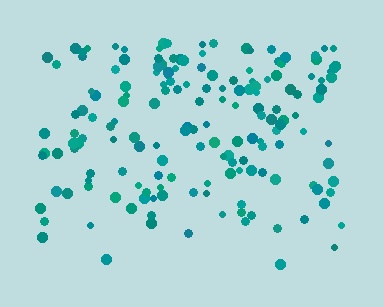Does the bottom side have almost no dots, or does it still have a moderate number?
Still a moderate number, just noticeably fewer than the top.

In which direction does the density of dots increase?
From bottom to top, with the top side densest.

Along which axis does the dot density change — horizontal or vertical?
Vertical.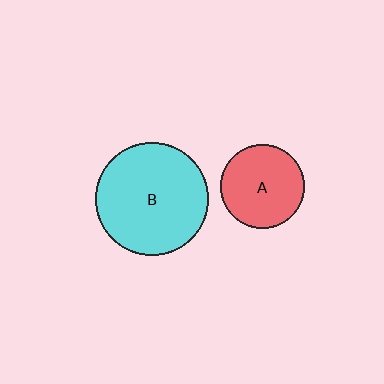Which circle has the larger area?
Circle B (cyan).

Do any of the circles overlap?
No, none of the circles overlap.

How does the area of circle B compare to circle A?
Approximately 1.8 times.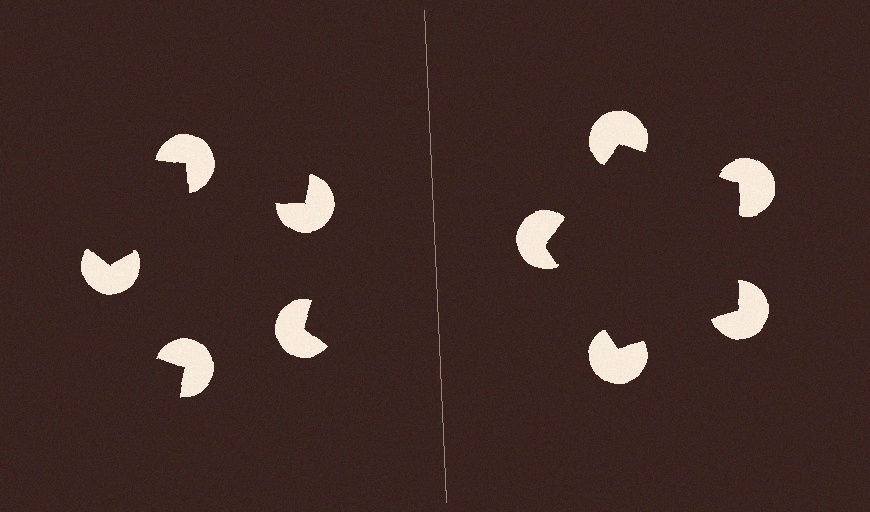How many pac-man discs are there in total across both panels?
10 — 5 on each side.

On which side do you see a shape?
An illusory pentagon appears on the right side. On the left side the wedge cuts are rotated, so no coherent shape forms.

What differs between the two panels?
The pac-man discs are positioned identically on both sides; only the wedge orientations differ. On the right they align to a pentagon; on the left they are misaligned.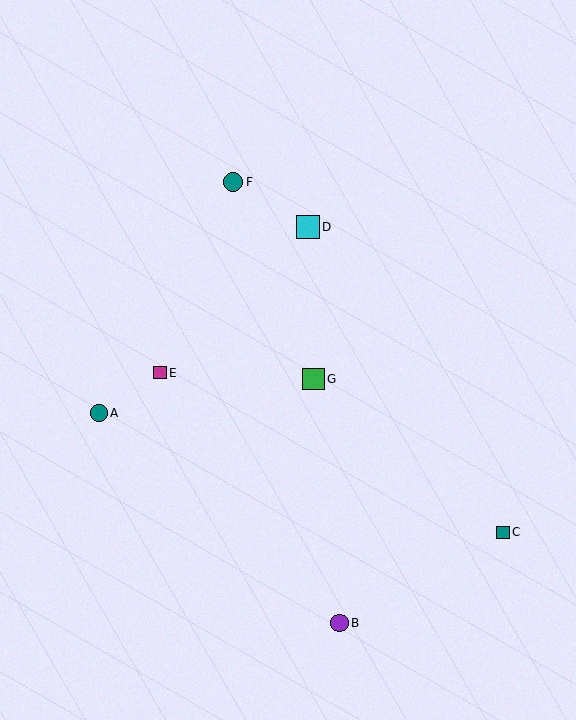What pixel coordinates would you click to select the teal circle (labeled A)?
Click at (99, 413) to select the teal circle A.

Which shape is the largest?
The cyan square (labeled D) is the largest.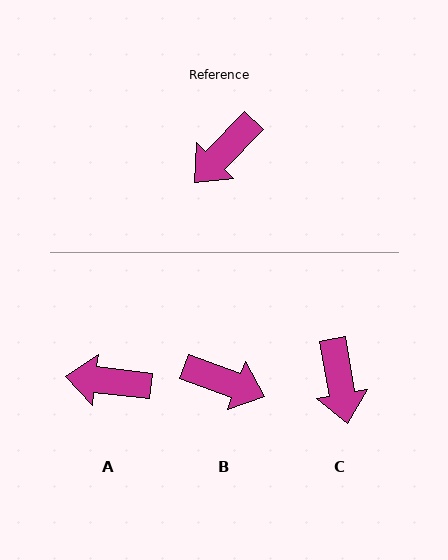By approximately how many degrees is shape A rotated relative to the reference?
Approximately 53 degrees clockwise.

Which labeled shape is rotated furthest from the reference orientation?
B, about 113 degrees away.